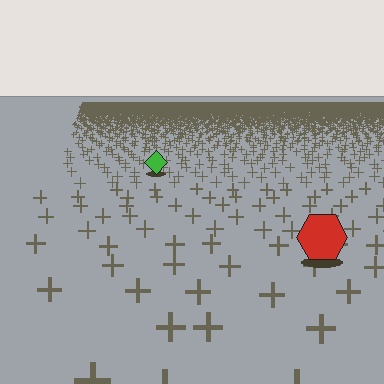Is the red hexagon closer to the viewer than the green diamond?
Yes. The red hexagon is closer — you can tell from the texture gradient: the ground texture is coarser near it.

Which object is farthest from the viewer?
The green diamond is farthest from the viewer. It appears smaller and the ground texture around it is denser.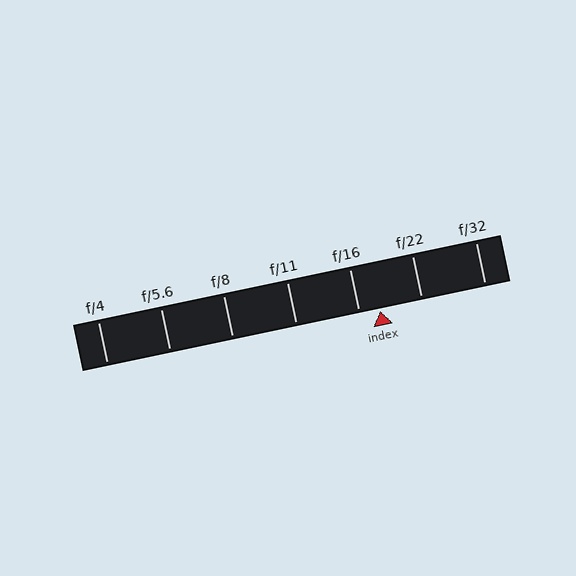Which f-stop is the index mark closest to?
The index mark is closest to f/16.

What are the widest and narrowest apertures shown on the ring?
The widest aperture shown is f/4 and the narrowest is f/32.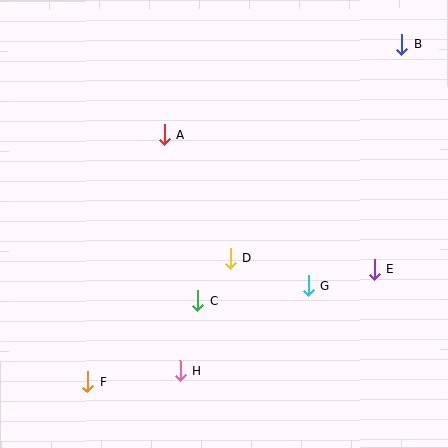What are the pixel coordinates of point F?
Point F is at (87, 382).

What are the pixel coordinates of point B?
Point B is at (402, 45).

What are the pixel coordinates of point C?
Point C is at (198, 301).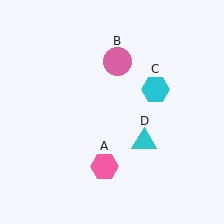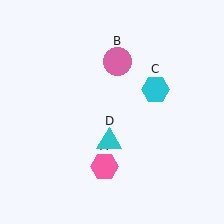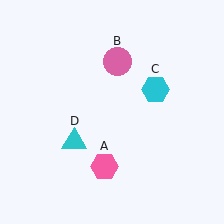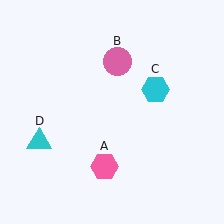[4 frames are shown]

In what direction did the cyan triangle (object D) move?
The cyan triangle (object D) moved left.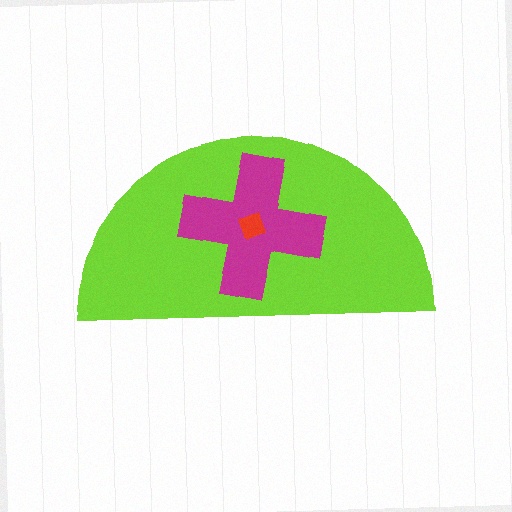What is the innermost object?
The red square.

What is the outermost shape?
The lime semicircle.